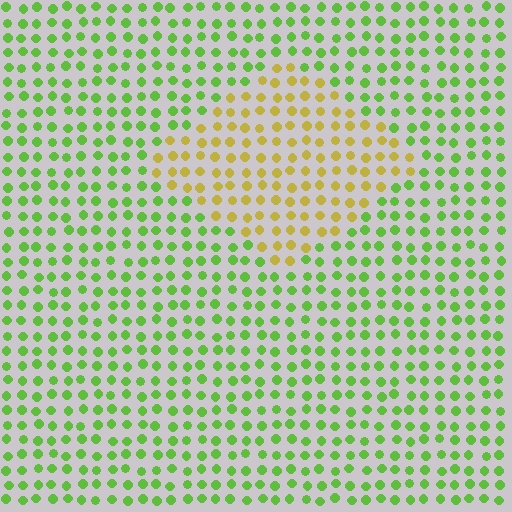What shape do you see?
I see a diamond.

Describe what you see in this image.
The image is filled with small lime elements in a uniform arrangement. A diamond-shaped region is visible where the elements are tinted to a slightly different hue, forming a subtle color boundary.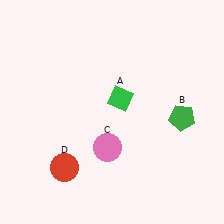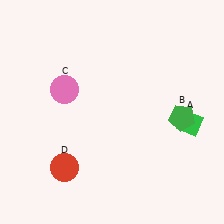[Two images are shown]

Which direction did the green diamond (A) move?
The green diamond (A) moved right.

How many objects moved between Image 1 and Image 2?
2 objects moved between the two images.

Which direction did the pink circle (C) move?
The pink circle (C) moved up.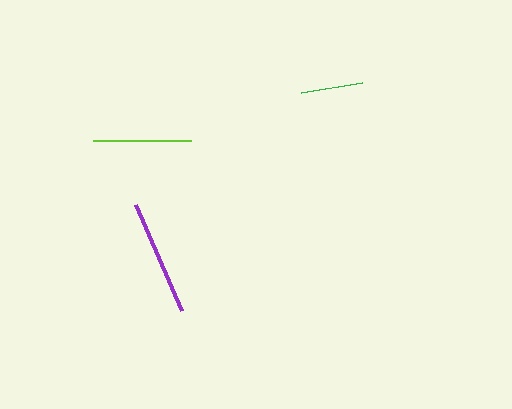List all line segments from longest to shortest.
From longest to shortest: purple, lime, green.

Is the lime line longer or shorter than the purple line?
The purple line is longer than the lime line.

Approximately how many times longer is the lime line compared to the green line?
The lime line is approximately 1.6 times the length of the green line.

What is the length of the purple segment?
The purple segment is approximately 115 pixels long.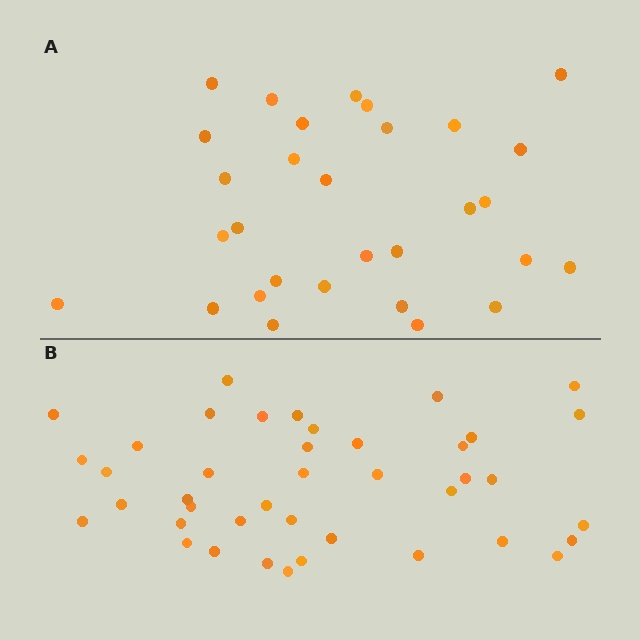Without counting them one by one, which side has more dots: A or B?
Region B (the bottom region) has more dots.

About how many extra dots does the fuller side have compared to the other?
Region B has roughly 12 or so more dots than region A.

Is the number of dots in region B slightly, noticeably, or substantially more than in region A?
Region B has noticeably more, but not dramatically so. The ratio is roughly 1.4 to 1.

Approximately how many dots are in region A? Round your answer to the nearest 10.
About 30 dots.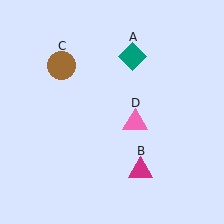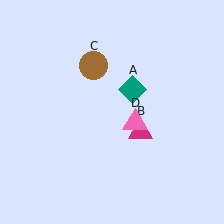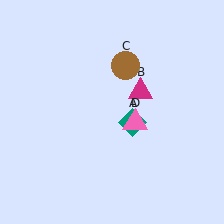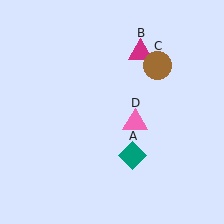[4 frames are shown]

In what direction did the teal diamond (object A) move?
The teal diamond (object A) moved down.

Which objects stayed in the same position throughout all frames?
Pink triangle (object D) remained stationary.